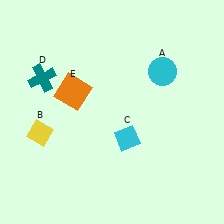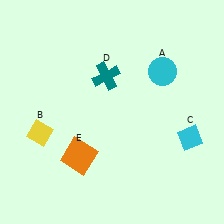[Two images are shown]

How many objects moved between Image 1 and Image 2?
3 objects moved between the two images.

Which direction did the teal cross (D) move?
The teal cross (D) moved right.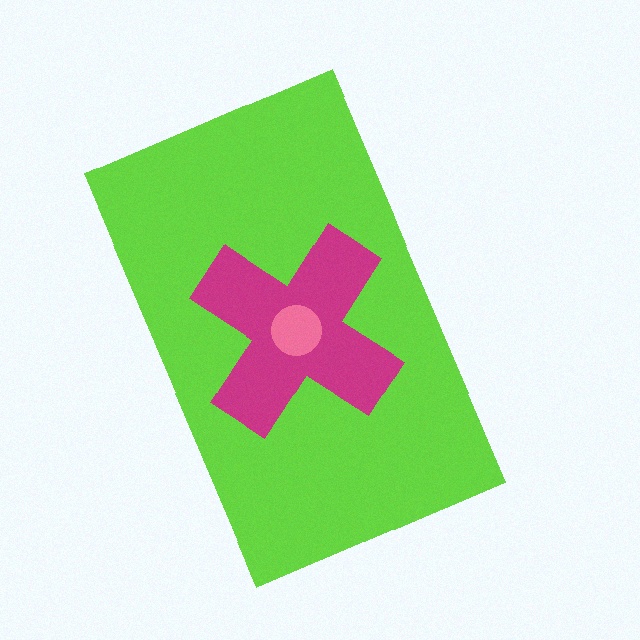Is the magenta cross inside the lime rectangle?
Yes.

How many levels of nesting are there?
3.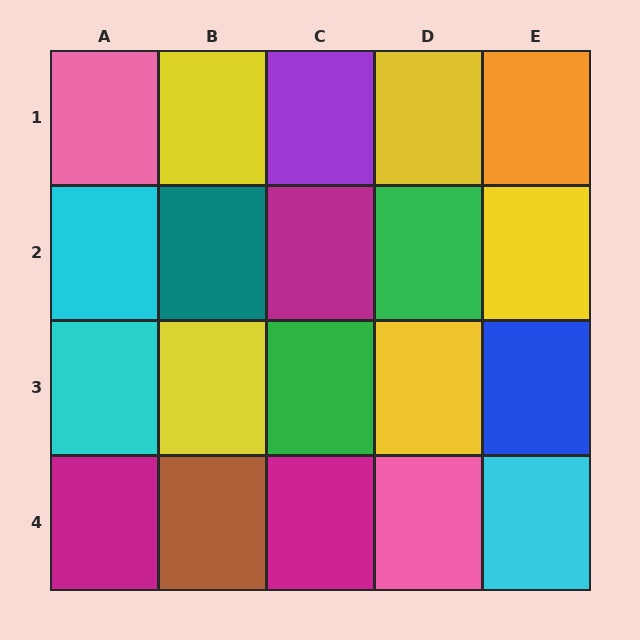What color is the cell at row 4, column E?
Cyan.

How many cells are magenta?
3 cells are magenta.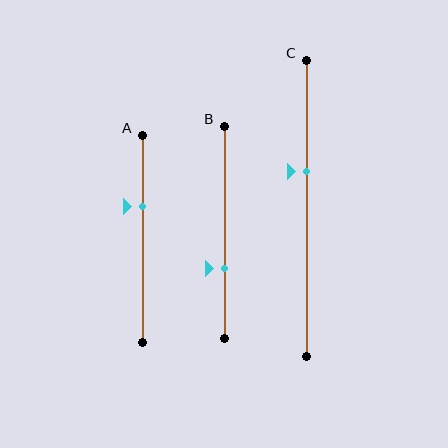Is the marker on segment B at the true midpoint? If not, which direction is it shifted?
No, the marker on segment B is shifted downward by about 17% of the segment length.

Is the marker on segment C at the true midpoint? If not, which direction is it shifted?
No, the marker on segment C is shifted upward by about 12% of the segment length.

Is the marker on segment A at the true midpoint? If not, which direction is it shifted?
No, the marker on segment A is shifted upward by about 16% of the segment length.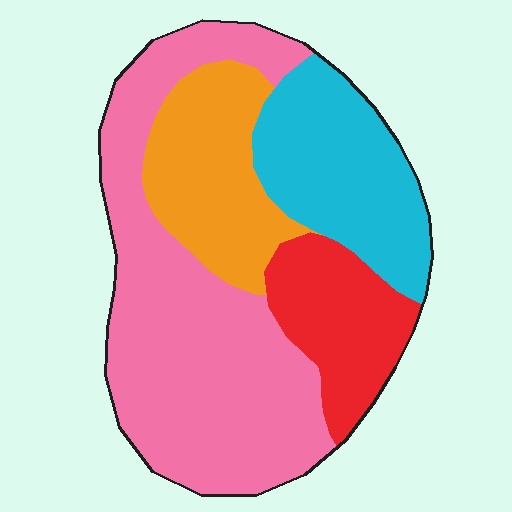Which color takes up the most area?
Pink, at roughly 45%.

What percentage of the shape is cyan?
Cyan covers 21% of the shape.